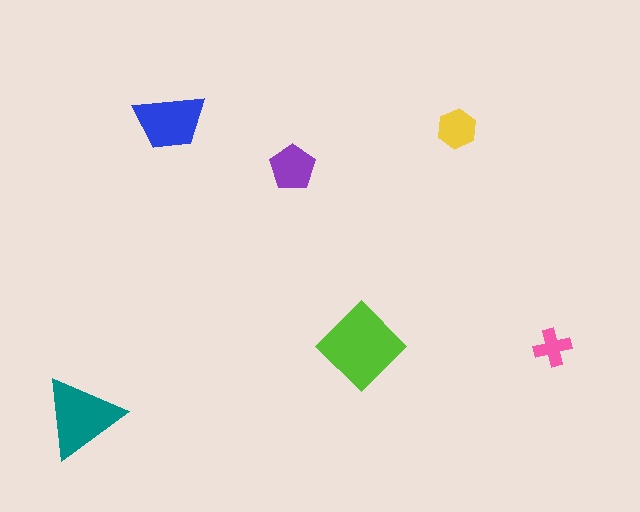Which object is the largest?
The lime diamond.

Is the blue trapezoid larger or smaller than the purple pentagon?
Larger.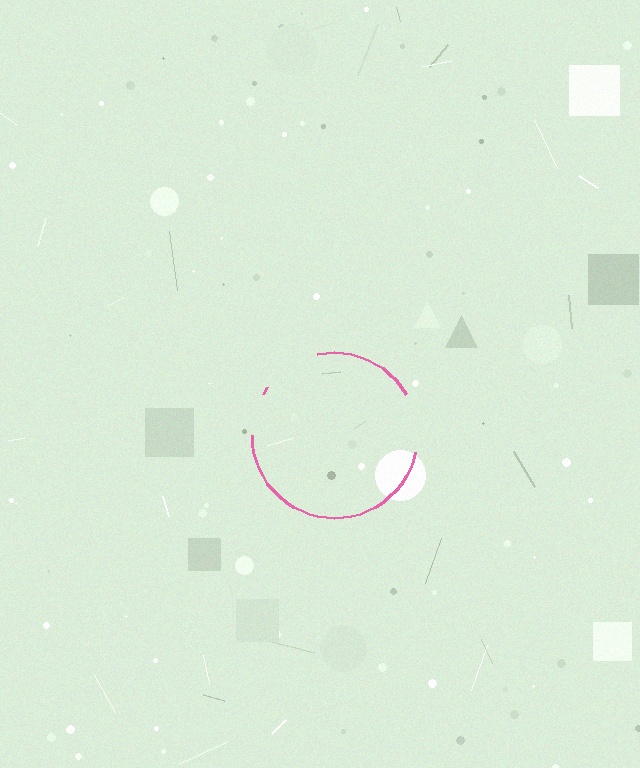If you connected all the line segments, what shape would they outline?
They would outline a circle.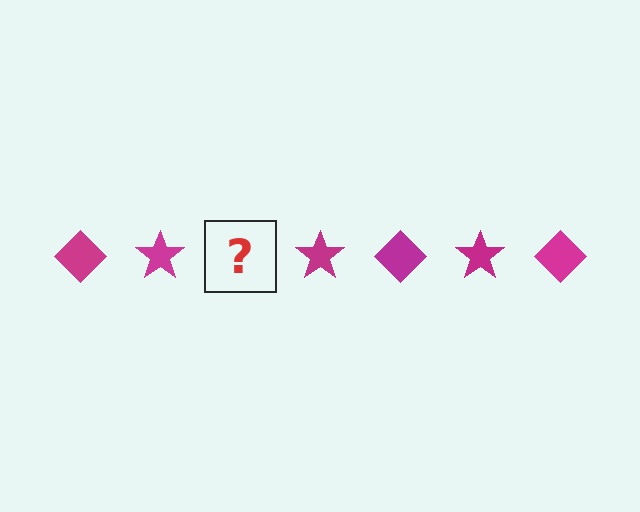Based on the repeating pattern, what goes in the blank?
The blank should be a magenta diamond.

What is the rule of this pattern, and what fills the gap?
The rule is that the pattern cycles through diamond, star shapes in magenta. The gap should be filled with a magenta diamond.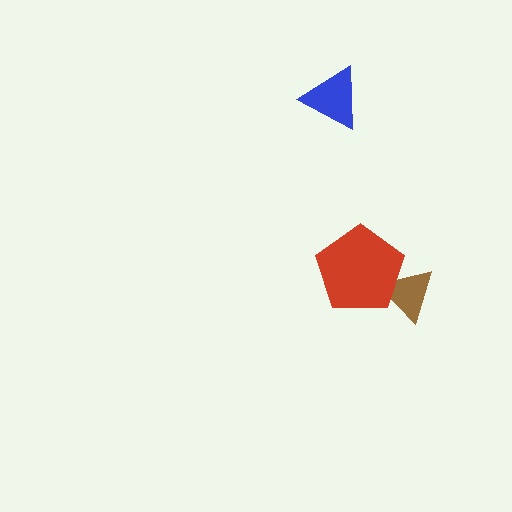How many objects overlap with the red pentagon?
1 object overlaps with the red pentagon.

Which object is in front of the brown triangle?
The red pentagon is in front of the brown triangle.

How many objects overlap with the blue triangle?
0 objects overlap with the blue triangle.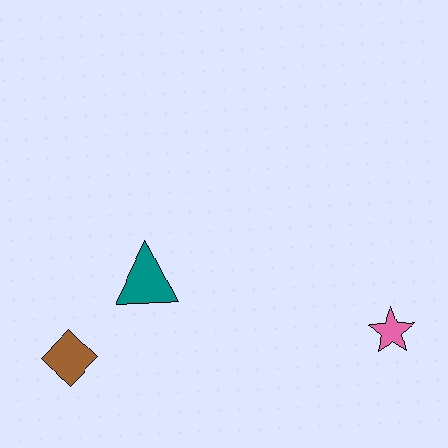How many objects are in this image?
There are 3 objects.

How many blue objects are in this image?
There are no blue objects.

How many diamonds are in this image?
There is 1 diamond.